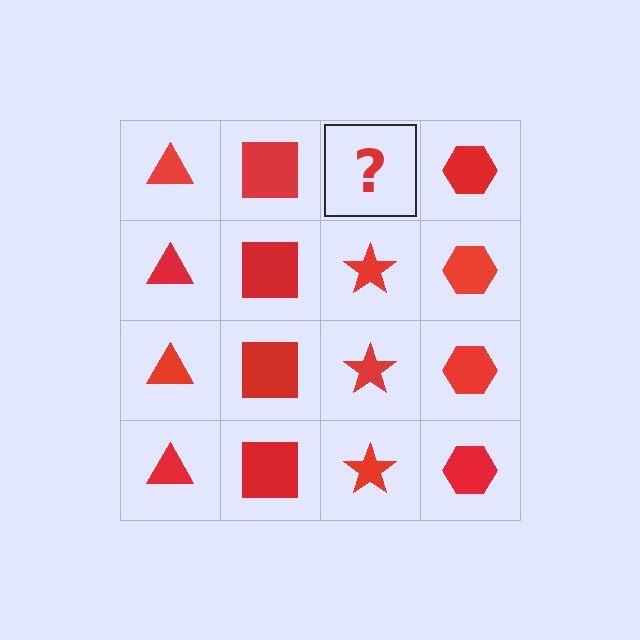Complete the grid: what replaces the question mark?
The question mark should be replaced with a red star.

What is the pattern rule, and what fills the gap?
The rule is that each column has a consistent shape. The gap should be filled with a red star.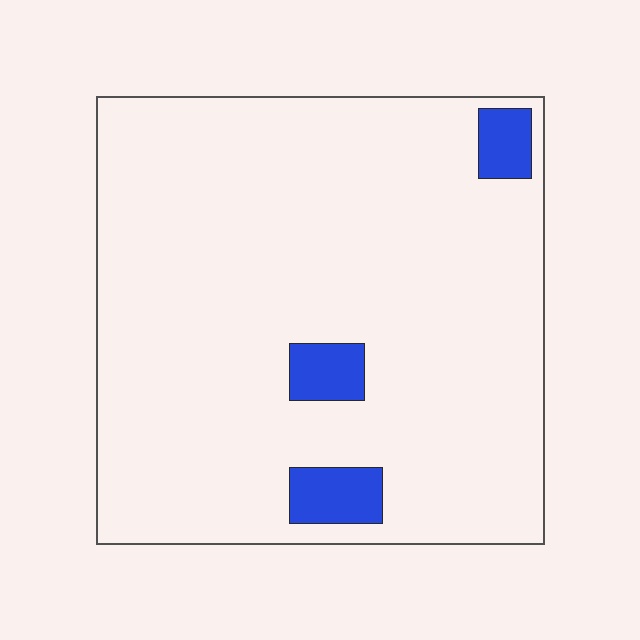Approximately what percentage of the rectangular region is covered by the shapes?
Approximately 5%.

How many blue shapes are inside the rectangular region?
3.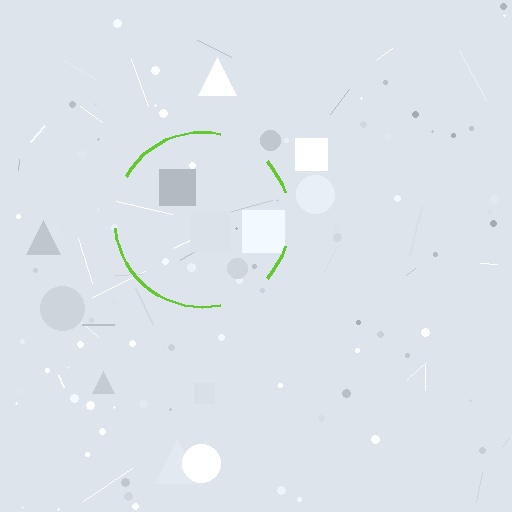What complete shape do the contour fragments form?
The contour fragments form a circle.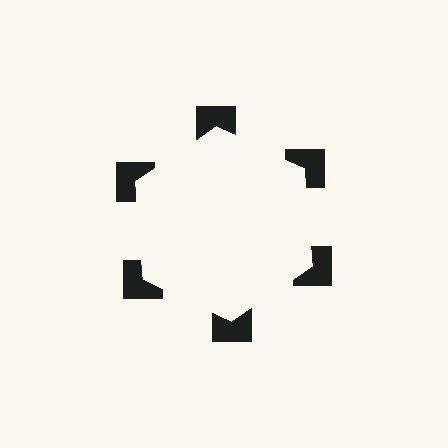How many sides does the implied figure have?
6 sides.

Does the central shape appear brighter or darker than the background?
It typically appears slightly brighter than the background, even though no actual brightness change is drawn.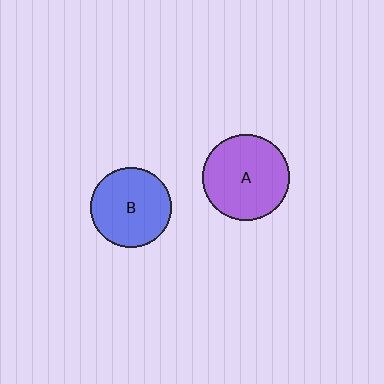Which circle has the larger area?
Circle A (purple).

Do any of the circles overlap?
No, none of the circles overlap.